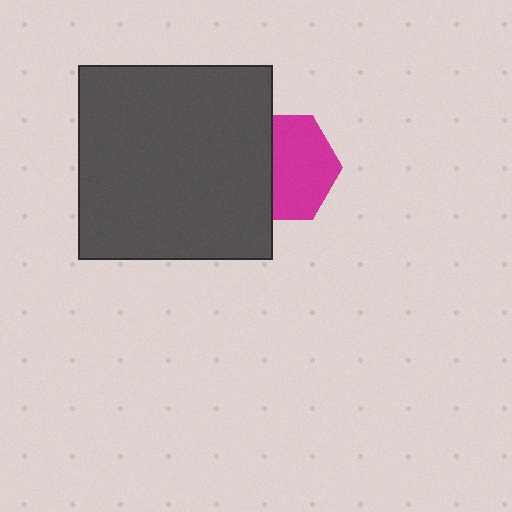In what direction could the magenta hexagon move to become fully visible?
The magenta hexagon could move right. That would shift it out from behind the dark gray square entirely.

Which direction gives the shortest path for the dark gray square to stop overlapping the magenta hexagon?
Moving left gives the shortest separation.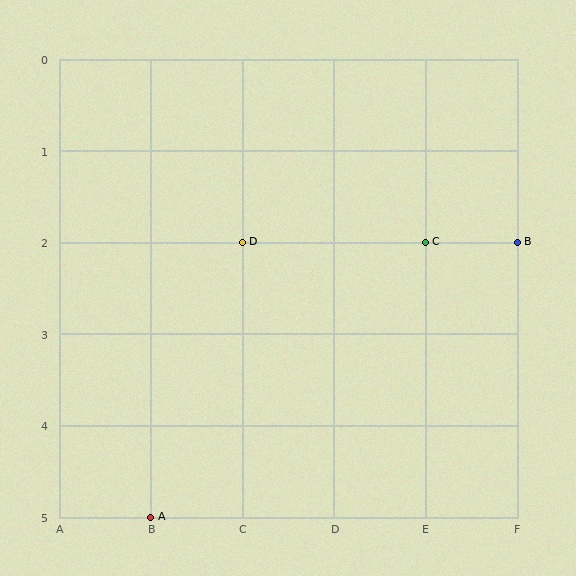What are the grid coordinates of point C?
Point C is at grid coordinates (E, 2).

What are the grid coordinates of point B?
Point B is at grid coordinates (F, 2).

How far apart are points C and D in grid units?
Points C and D are 2 columns apart.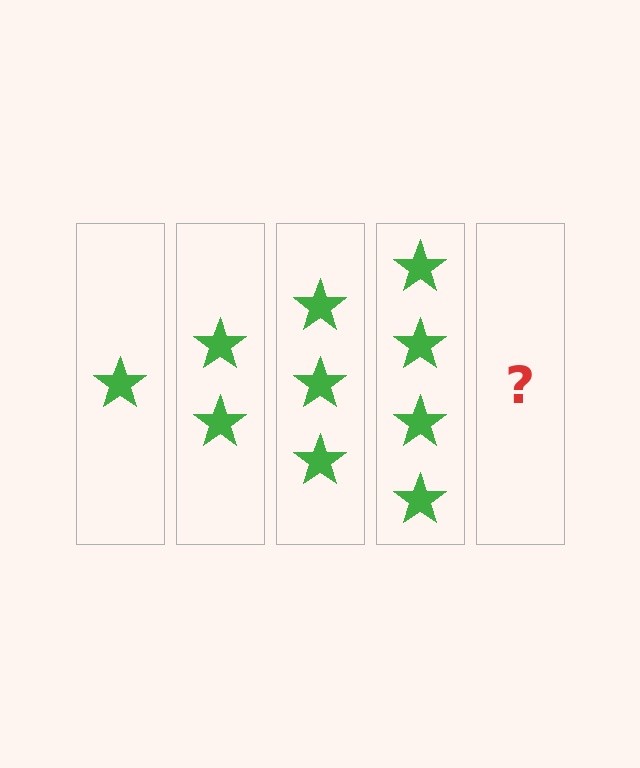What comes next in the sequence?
The next element should be 5 stars.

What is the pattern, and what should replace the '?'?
The pattern is that each step adds one more star. The '?' should be 5 stars.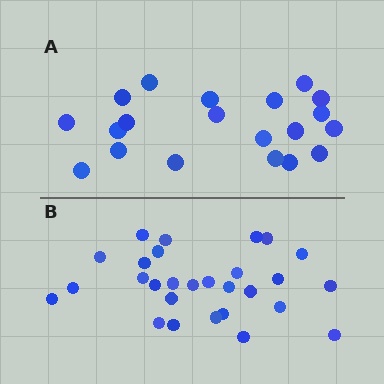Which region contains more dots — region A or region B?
Region B (the bottom region) has more dots.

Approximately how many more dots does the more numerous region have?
Region B has roughly 8 or so more dots than region A.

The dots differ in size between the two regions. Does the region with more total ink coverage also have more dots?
No. Region A has more total ink coverage because its dots are larger, but region B actually contains more individual dots. Total area can be misleading — the number of items is what matters here.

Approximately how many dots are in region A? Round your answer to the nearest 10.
About 20 dots.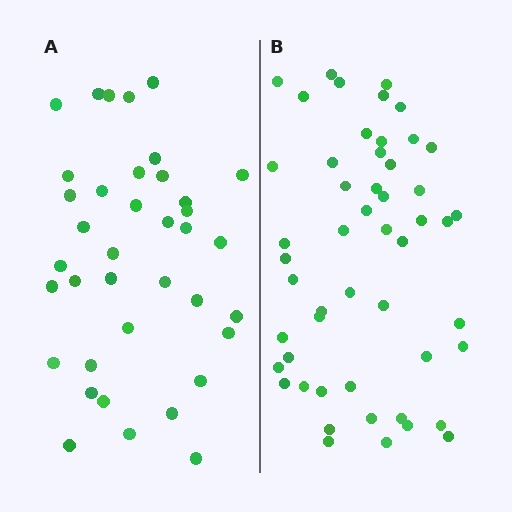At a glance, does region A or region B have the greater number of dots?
Region B (the right region) has more dots.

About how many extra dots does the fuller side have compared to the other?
Region B has approximately 15 more dots than region A.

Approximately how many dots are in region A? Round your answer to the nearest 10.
About 40 dots. (The exact count is 38, which rounds to 40.)